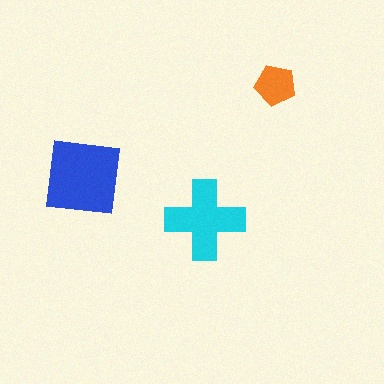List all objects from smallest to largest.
The orange pentagon, the cyan cross, the blue square.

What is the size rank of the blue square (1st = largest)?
1st.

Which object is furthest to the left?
The blue square is leftmost.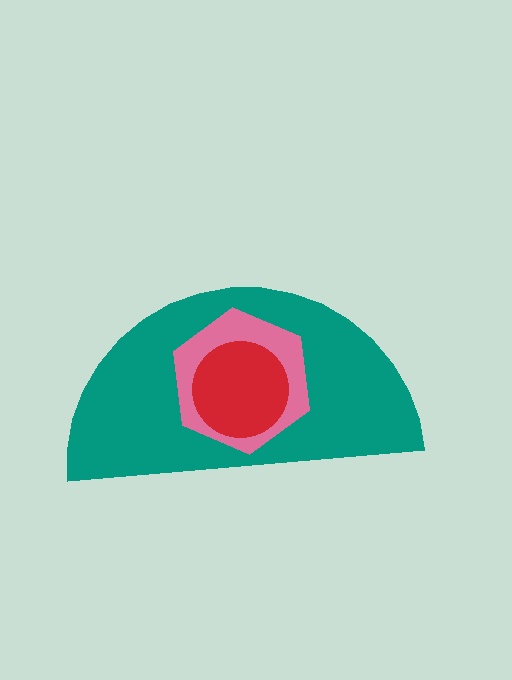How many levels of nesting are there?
3.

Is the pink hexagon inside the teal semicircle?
Yes.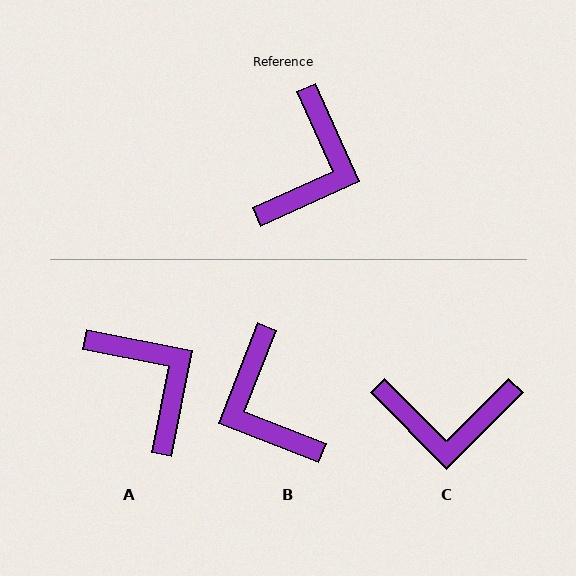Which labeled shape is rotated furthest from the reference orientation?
B, about 135 degrees away.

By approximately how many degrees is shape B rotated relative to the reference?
Approximately 135 degrees clockwise.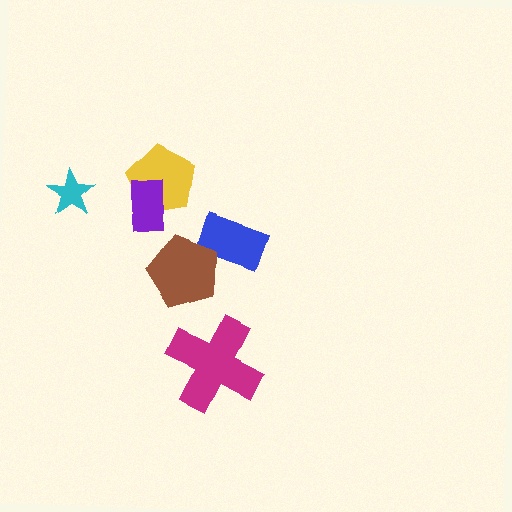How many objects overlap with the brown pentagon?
1 object overlaps with the brown pentagon.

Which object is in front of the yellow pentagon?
The purple rectangle is in front of the yellow pentagon.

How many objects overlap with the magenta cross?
0 objects overlap with the magenta cross.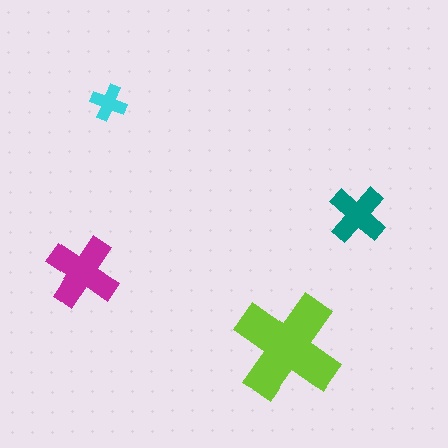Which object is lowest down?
The lime cross is bottommost.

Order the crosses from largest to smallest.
the lime one, the magenta one, the teal one, the cyan one.